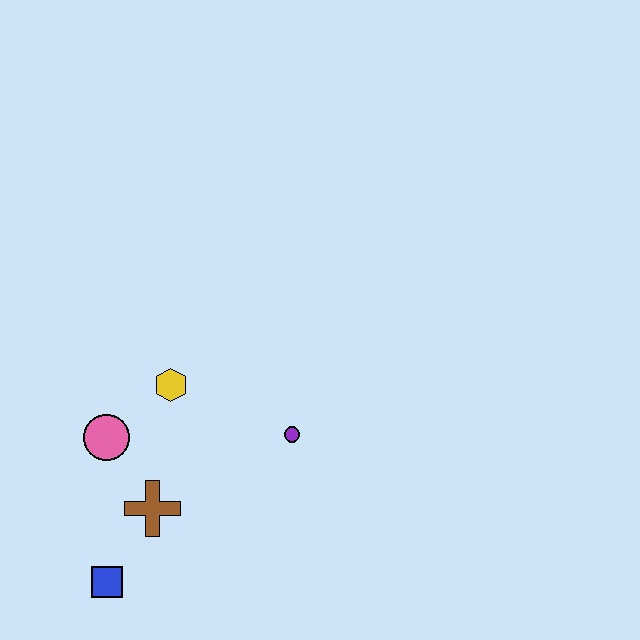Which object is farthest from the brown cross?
The purple circle is farthest from the brown cross.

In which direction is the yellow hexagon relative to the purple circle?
The yellow hexagon is to the left of the purple circle.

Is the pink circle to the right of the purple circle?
No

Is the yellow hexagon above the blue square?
Yes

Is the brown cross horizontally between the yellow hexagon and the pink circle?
Yes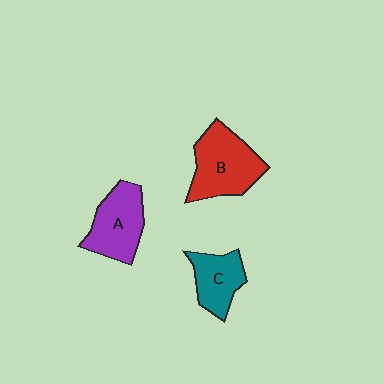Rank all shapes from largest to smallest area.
From largest to smallest: B (red), A (purple), C (teal).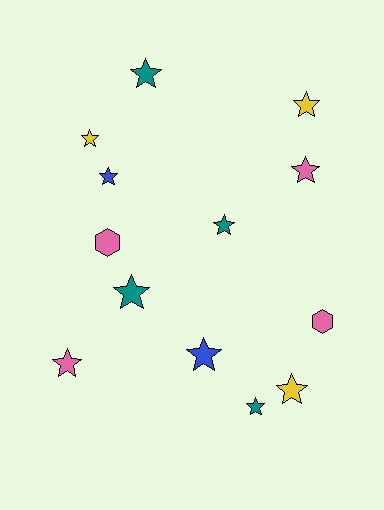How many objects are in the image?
There are 13 objects.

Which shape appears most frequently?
Star, with 11 objects.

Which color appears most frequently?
Teal, with 4 objects.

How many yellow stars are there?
There are 3 yellow stars.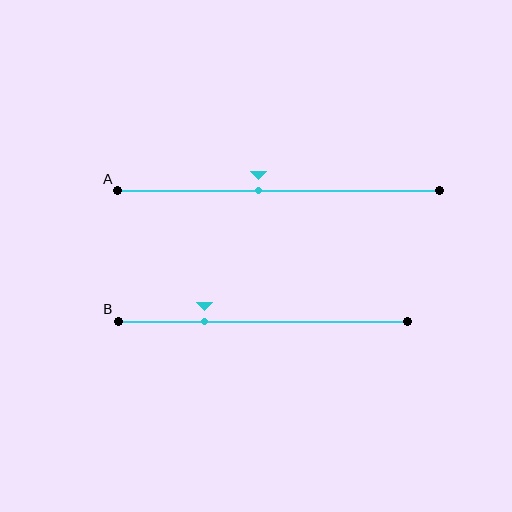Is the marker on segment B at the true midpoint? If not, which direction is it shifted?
No, the marker on segment B is shifted to the left by about 20% of the segment length.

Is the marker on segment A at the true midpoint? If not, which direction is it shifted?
No, the marker on segment A is shifted to the left by about 6% of the segment length.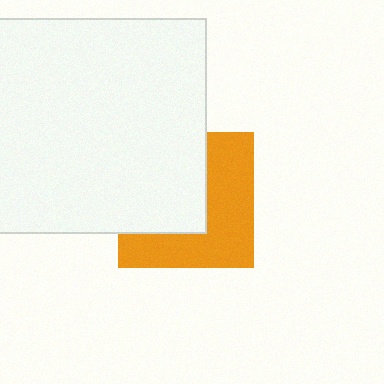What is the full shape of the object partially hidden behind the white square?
The partially hidden object is an orange square.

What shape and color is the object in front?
The object in front is a white square.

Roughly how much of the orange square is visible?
About half of it is visible (roughly 50%).